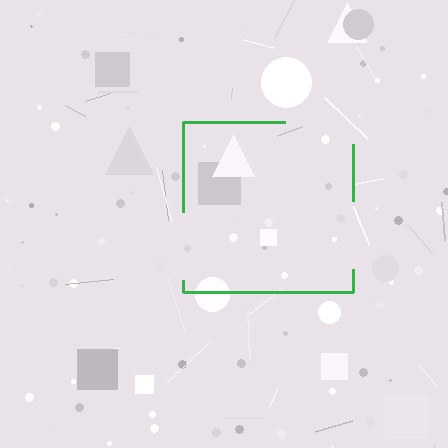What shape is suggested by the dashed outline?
The dashed outline suggests a square.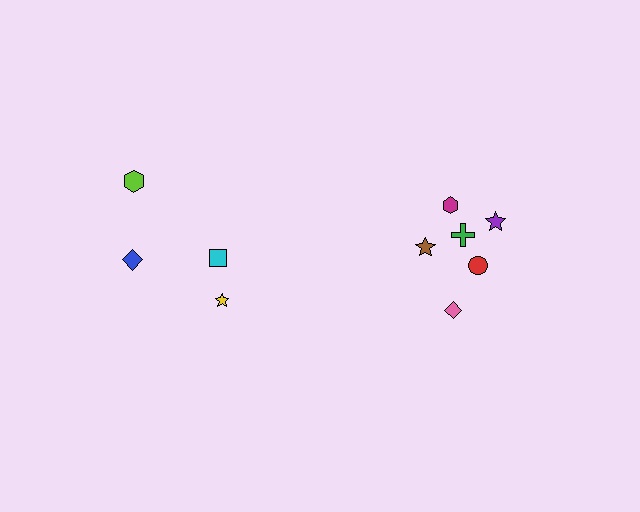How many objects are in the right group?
There are 6 objects.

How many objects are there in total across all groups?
There are 10 objects.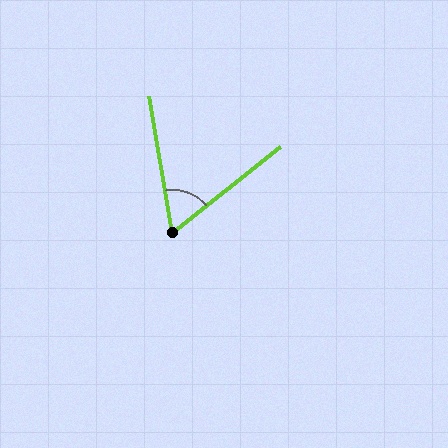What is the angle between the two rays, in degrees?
Approximately 61 degrees.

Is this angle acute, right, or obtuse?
It is acute.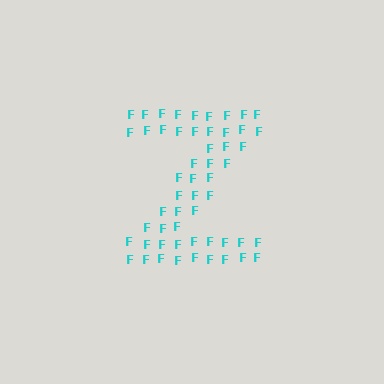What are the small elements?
The small elements are letter F's.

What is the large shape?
The large shape is the letter Z.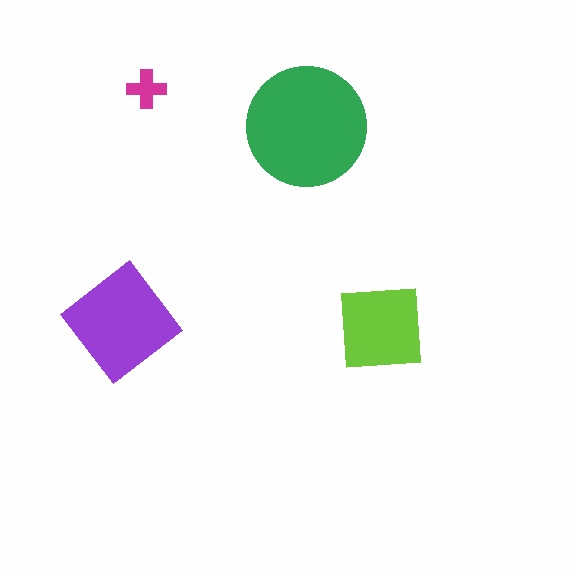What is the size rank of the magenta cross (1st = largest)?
4th.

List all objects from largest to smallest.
The green circle, the purple diamond, the lime square, the magenta cross.